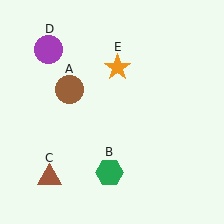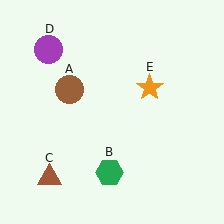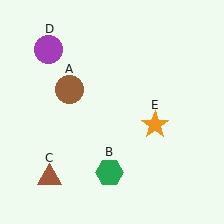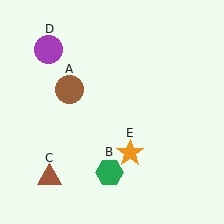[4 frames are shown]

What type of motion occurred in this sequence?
The orange star (object E) rotated clockwise around the center of the scene.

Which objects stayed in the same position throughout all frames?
Brown circle (object A) and green hexagon (object B) and brown triangle (object C) and purple circle (object D) remained stationary.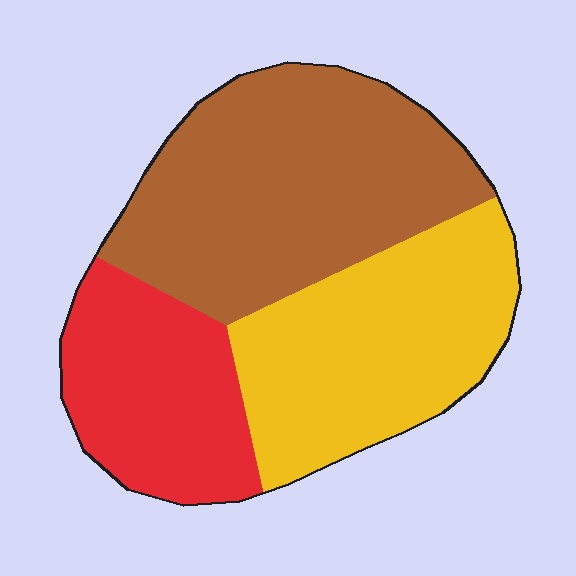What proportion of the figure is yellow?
Yellow covers 34% of the figure.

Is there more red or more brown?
Brown.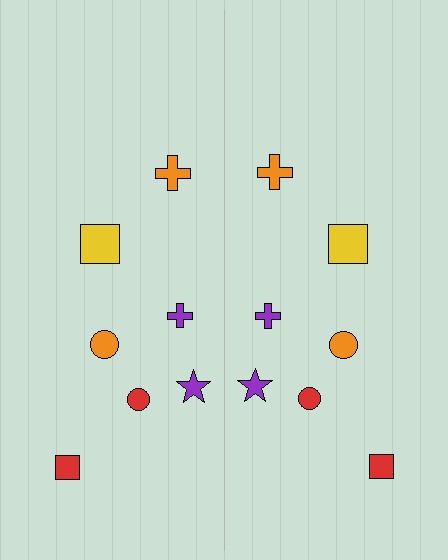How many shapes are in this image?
There are 14 shapes in this image.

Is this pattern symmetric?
Yes, this pattern has bilateral (reflection) symmetry.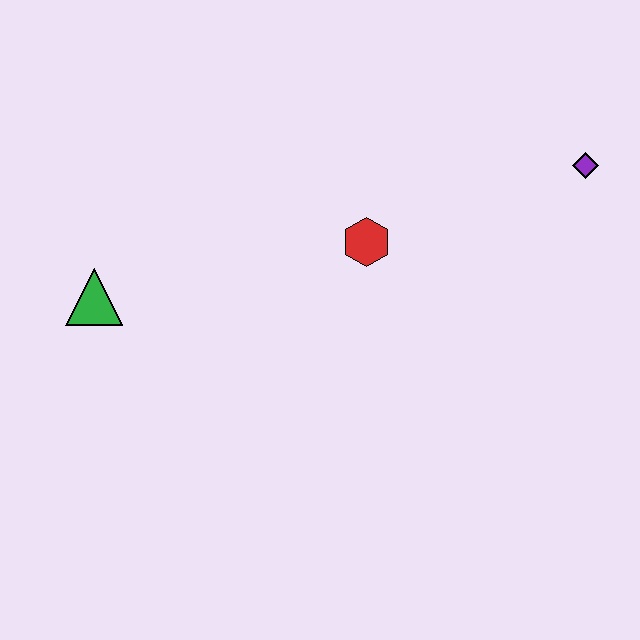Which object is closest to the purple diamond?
The red hexagon is closest to the purple diamond.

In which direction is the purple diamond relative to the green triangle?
The purple diamond is to the right of the green triangle.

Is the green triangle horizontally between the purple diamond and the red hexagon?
No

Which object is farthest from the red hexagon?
The green triangle is farthest from the red hexagon.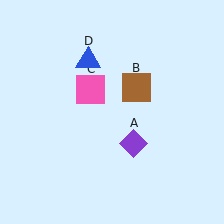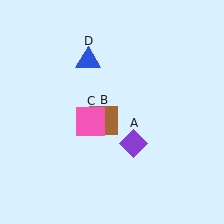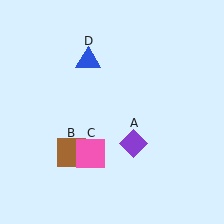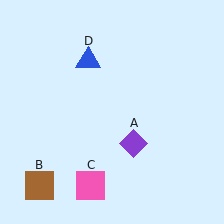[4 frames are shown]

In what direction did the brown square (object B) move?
The brown square (object B) moved down and to the left.